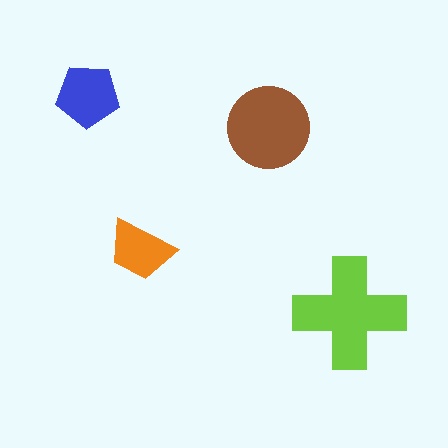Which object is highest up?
The blue pentagon is topmost.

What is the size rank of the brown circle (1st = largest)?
2nd.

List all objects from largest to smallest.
The lime cross, the brown circle, the blue pentagon, the orange trapezoid.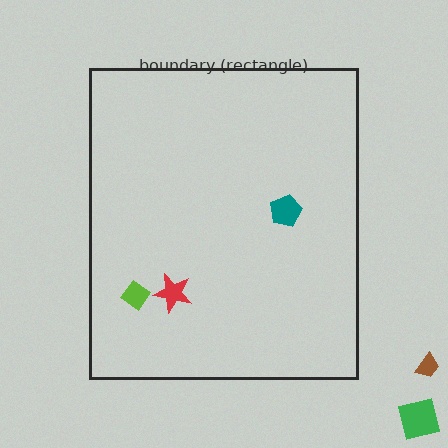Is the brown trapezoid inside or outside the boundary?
Outside.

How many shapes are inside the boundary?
3 inside, 2 outside.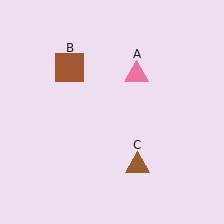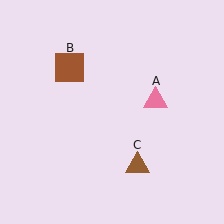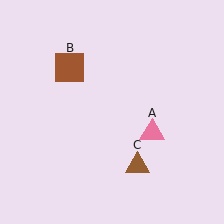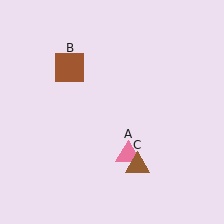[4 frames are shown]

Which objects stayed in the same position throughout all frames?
Brown square (object B) and brown triangle (object C) remained stationary.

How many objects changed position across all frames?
1 object changed position: pink triangle (object A).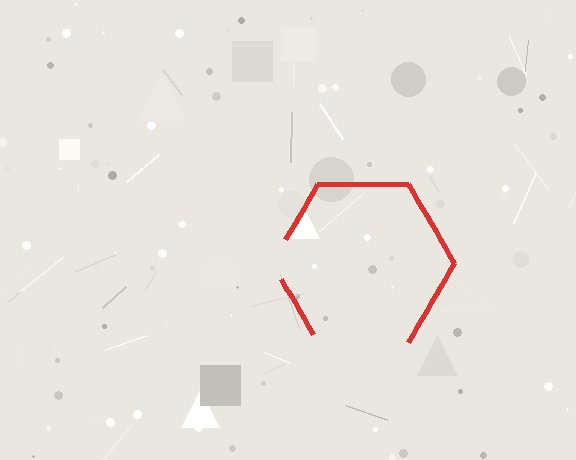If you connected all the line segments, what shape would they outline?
They would outline a hexagon.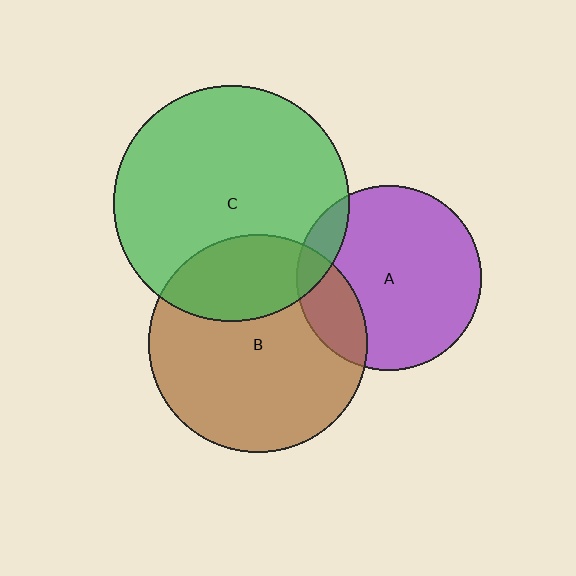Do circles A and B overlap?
Yes.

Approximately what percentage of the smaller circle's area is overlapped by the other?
Approximately 20%.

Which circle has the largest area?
Circle C (green).